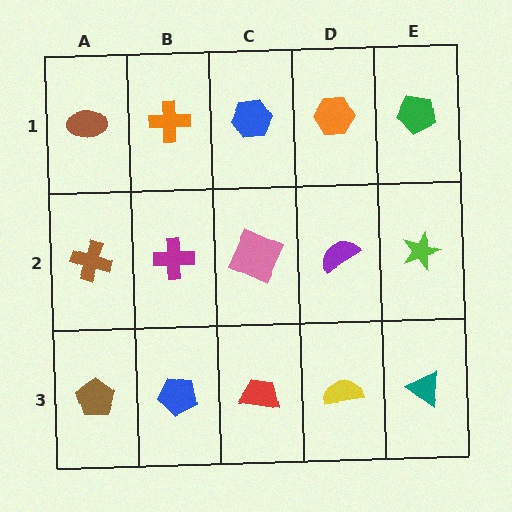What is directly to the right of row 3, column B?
A red trapezoid.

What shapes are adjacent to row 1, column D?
A purple semicircle (row 2, column D), a blue hexagon (row 1, column C), a green pentagon (row 1, column E).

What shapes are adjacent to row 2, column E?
A green pentagon (row 1, column E), a teal triangle (row 3, column E), a purple semicircle (row 2, column D).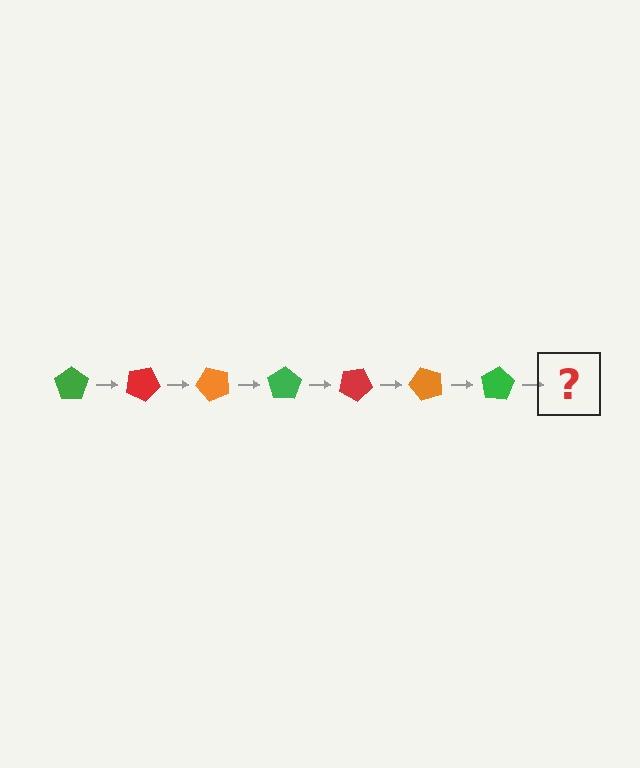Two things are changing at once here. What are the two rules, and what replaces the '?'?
The two rules are that it rotates 25 degrees each step and the color cycles through green, red, and orange. The '?' should be a red pentagon, rotated 175 degrees from the start.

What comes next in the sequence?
The next element should be a red pentagon, rotated 175 degrees from the start.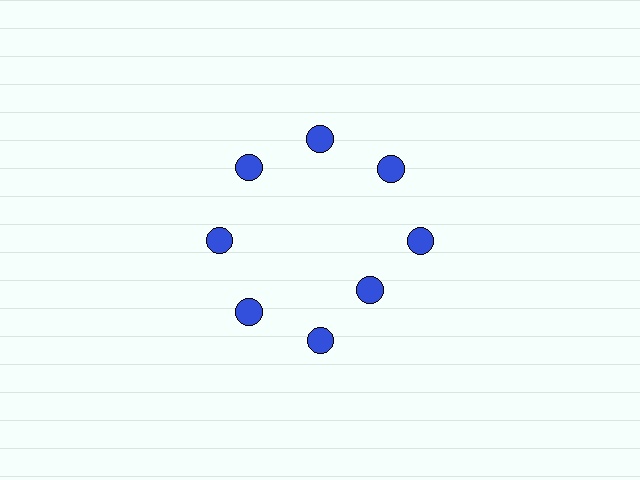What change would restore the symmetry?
The symmetry would be restored by moving it outward, back onto the ring so that all 8 circles sit at equal angles and equal distance from the center.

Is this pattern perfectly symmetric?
No. The 8 blue circles are arranged in a ring, but one element near the 4 o'clock position is pulled inward toward the center, breaking the 8-fold rotational symmetry.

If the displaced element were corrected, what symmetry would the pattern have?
It would have 8-fold rotational symmetry — the pattern would map onto itself every 45 degrees.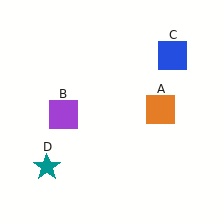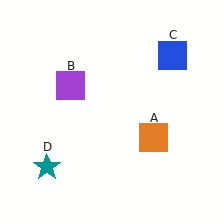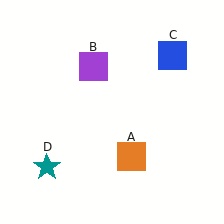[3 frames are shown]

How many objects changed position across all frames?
2 objects changed position: orange square (object A), purple square (object B).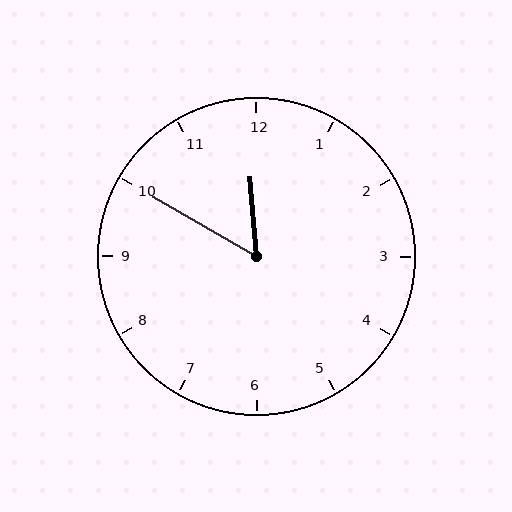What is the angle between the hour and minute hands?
Approximately 55 degrees.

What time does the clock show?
11:50.